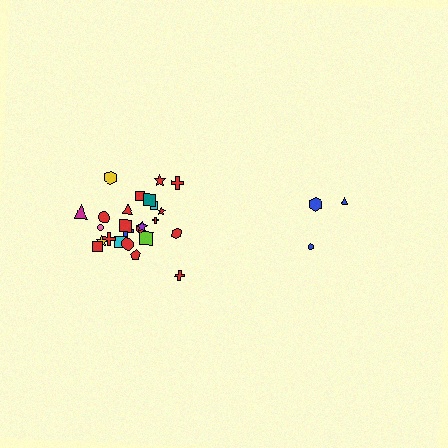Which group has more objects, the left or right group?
The left group.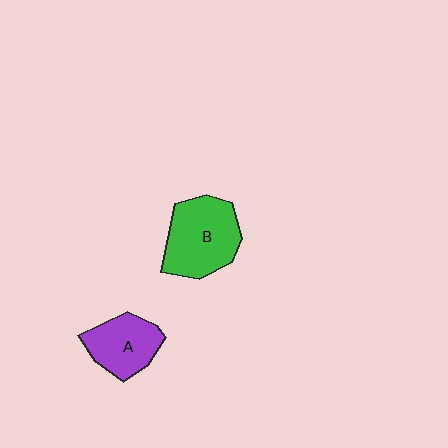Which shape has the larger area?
Shape B (green).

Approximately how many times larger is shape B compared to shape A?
Approximately 1.4 times.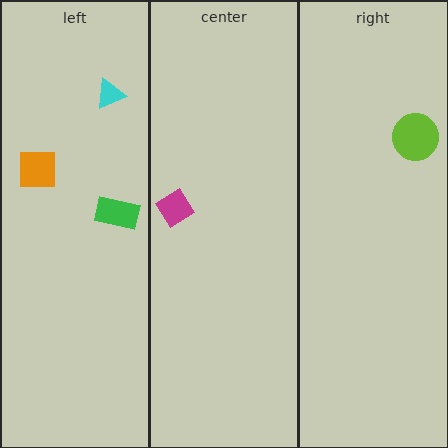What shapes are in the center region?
The magenta diamond.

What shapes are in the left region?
The green rectangle, the cyan triangle, the orange square.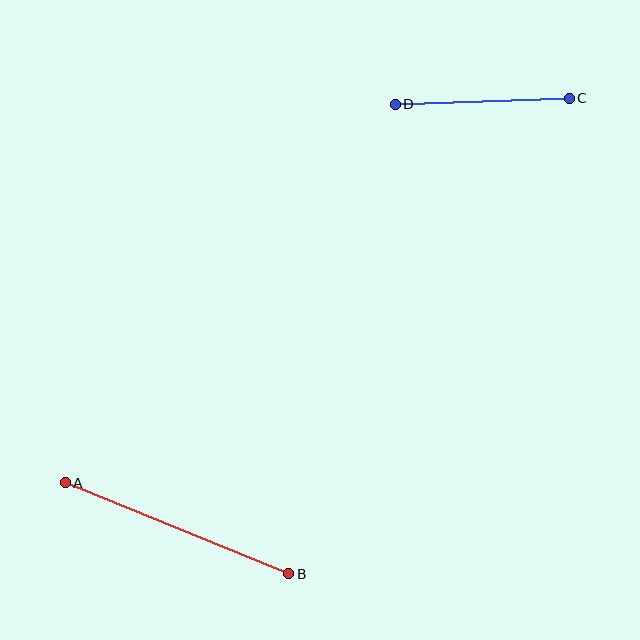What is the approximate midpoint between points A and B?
The midpoint is at approximately (177, 528) pixels.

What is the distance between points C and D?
The distance is approximately 174 pixels.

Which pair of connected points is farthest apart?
Points A and B are farthest apart.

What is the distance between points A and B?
The distance is approximately 242 pixels.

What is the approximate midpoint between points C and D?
The midpoint is at approximately (482, 101) pixels.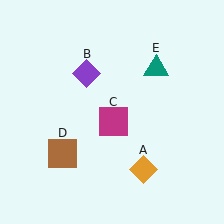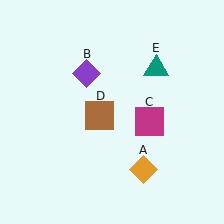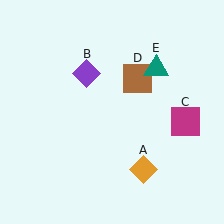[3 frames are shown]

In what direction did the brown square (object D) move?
The brown square (object D) moved up and to the right.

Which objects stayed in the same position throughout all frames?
Orange diamond (object A) and purple diamond (object B) and teal triangle (object E) remained stationary.